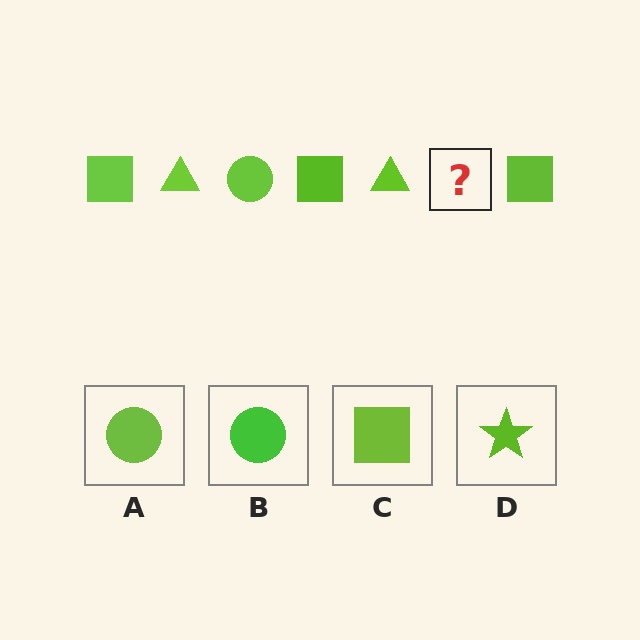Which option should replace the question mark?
Option A.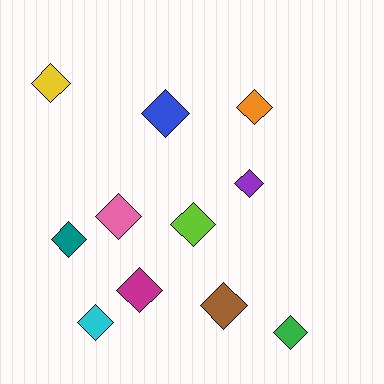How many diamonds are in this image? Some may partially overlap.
There are 11 diamonds.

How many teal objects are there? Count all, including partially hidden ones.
There is 1 teal object.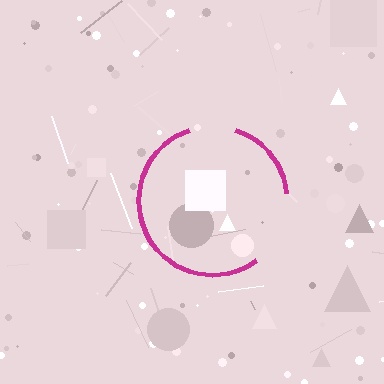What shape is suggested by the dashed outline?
The dashed outline suggests a circle.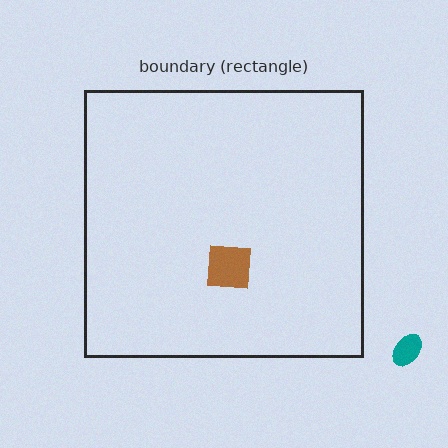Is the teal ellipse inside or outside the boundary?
Outside.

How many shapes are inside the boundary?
1 inside, 1 outside.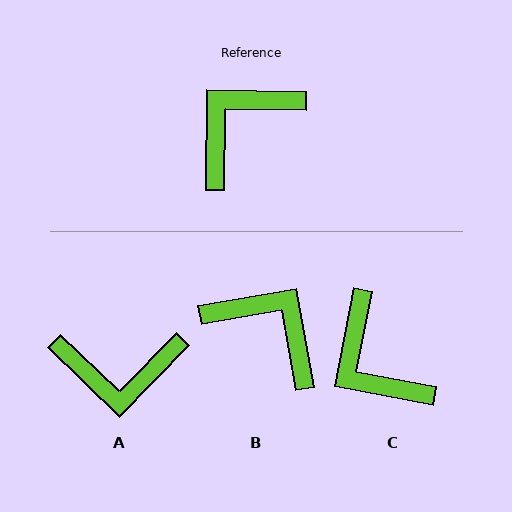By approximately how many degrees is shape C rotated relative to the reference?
Approximately 80 degrees counter-clockwise.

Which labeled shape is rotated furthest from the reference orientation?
A, about 137 degrees away.